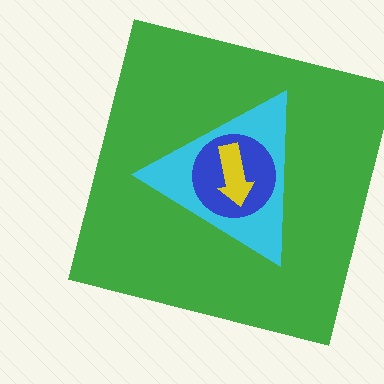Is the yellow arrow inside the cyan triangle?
Yes.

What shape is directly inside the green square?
The cyan triangle.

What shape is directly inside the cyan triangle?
The blue circle.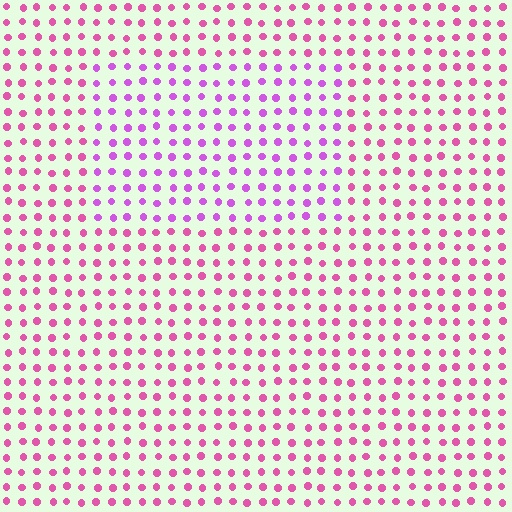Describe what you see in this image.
The image is filled with small pink elements in a uniform arrangement. A rectangle-shaped region is visible where the elements are tinted to a slightly different hue, forming a subtle color boundary.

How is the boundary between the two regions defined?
The boundary is defined purely by a slight shift in hue (about 31 degrees). Spacing, size, and orientation are identical on both sides.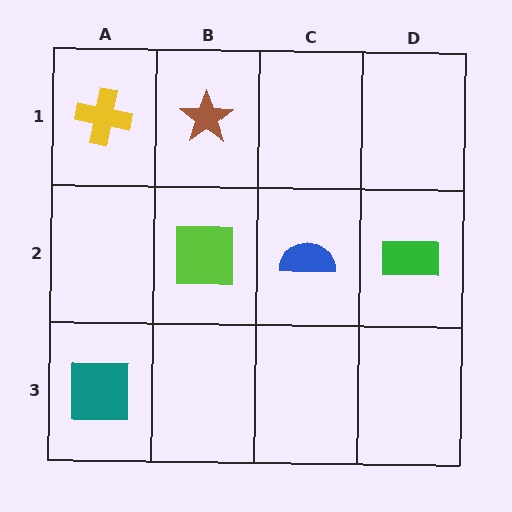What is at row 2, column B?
A lime square.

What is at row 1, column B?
A brown star.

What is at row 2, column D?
A green rectangle.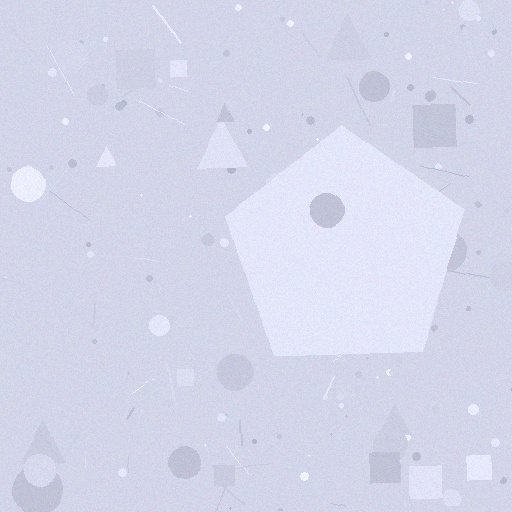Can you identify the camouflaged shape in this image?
The camouflaged shape is a pentagon.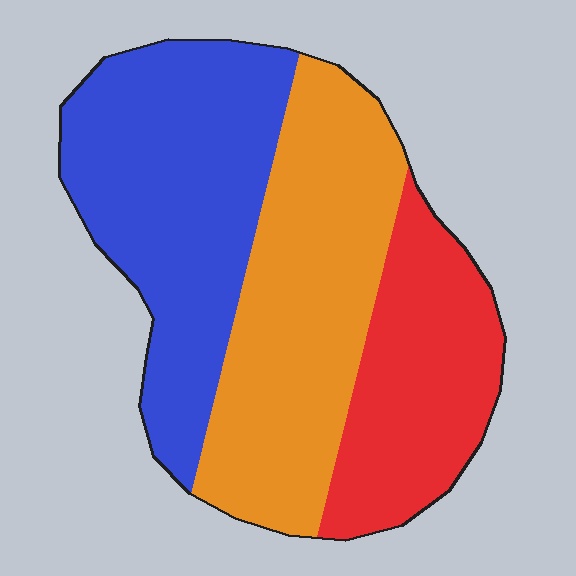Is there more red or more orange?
Orange.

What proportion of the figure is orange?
Orange covers around 35% of the figure.